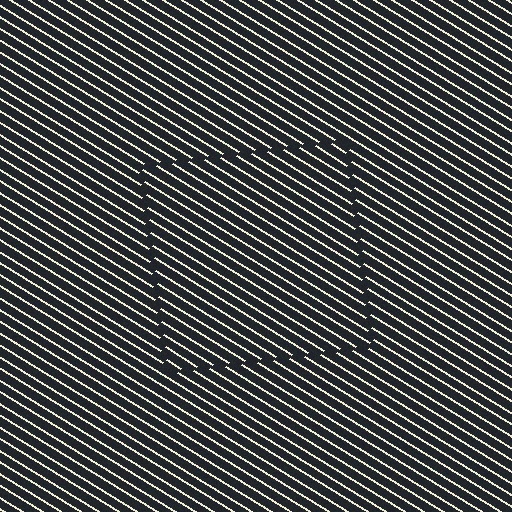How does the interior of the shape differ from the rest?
The interior of the shape contains the same grating, shifted by half a period — the contour is defined by the phase discontinuity where line-ends from the inner and outer gratings abut.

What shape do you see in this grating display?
An illusory square. The interior of the shape contains the same grating, shifted by half a period — the contour is defined by the phase discontinuity where line-ends from the inner and outer gratings abut.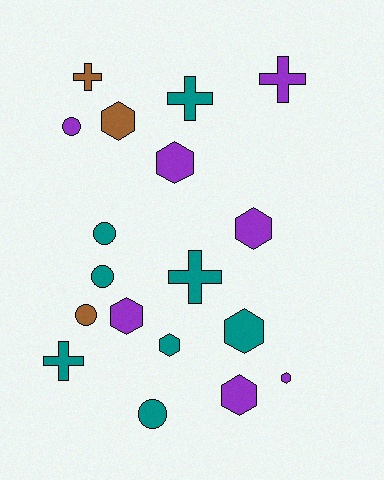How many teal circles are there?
There are 3 teal circles.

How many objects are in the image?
There are 18 objects.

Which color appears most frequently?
Teal, with 8 objects.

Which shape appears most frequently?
Hexagon, with 8 objects.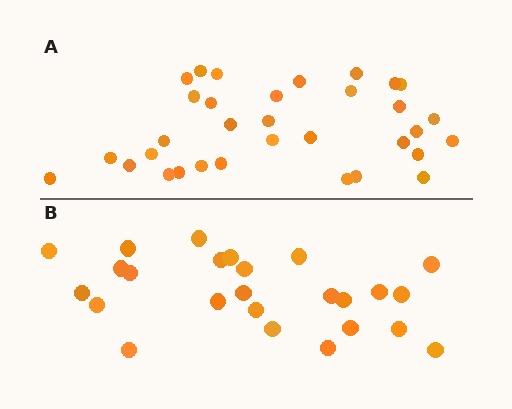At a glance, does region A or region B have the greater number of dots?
Region A (the top region) has more dots.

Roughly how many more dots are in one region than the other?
Region A has roughly 8 or so more dots than region B.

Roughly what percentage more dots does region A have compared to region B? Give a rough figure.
About 30% more.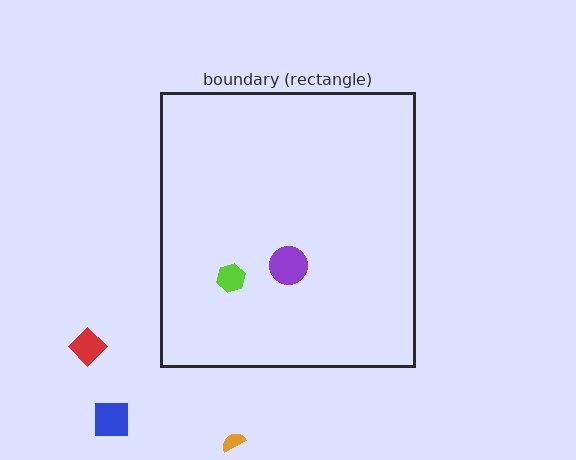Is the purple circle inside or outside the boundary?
Inside.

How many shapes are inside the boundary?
2 inside, 3 outside.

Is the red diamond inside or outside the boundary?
Outside.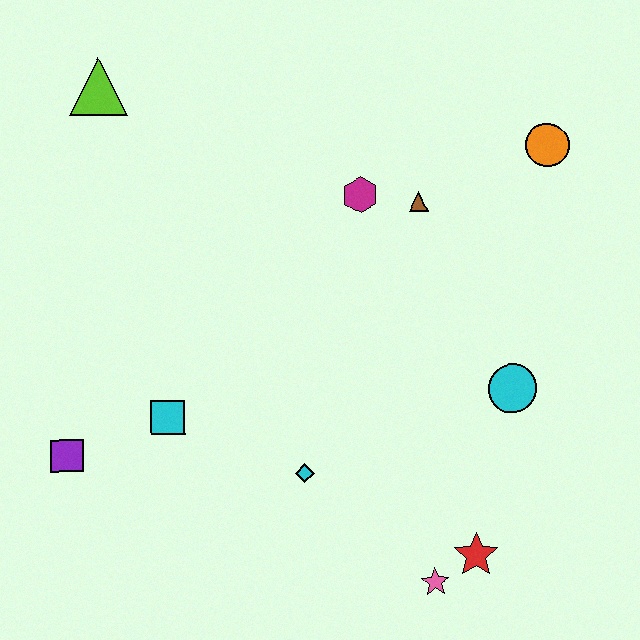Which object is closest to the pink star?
The red star is closest to the pink star.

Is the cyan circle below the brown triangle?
Yes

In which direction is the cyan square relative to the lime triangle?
The cyan square is below the lime triangle.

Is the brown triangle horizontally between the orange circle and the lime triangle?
Yes